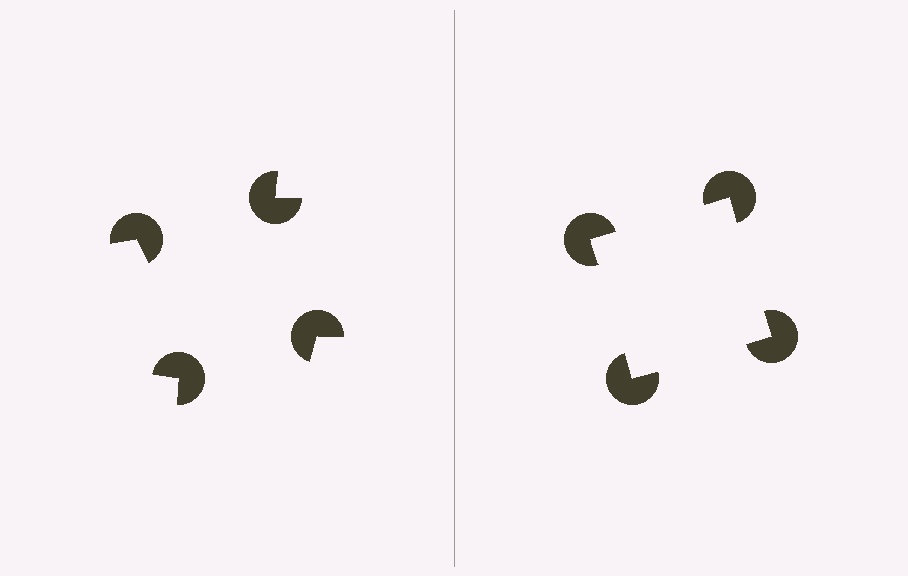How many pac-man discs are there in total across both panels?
8 — 4 on each side.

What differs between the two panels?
The pac-man discs are positioned identically on both sides; only the wedge orientations differ. On the right they align to a square; on the left they are misaligned.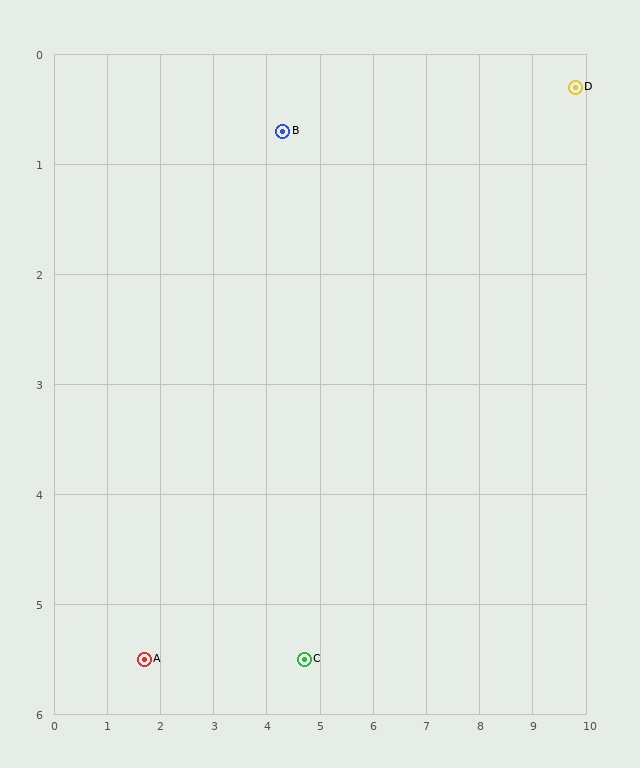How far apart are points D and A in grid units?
Points D and A are about 9.6 grid units apart.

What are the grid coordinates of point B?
Point B is at approximately (4.3, 0.7).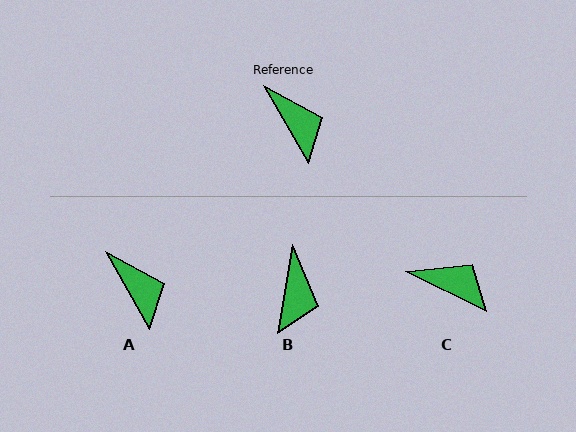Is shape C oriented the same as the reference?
No, it is off by about 34 degrees.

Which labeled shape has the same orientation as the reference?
A.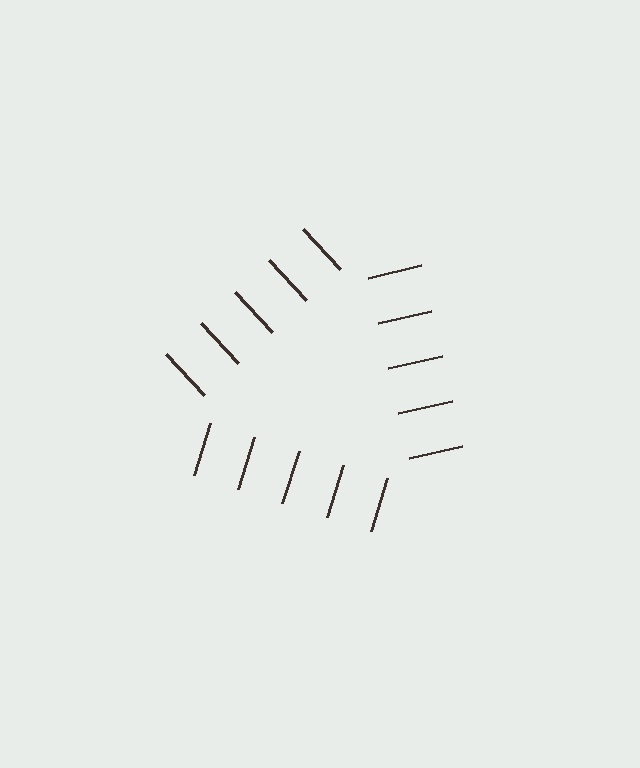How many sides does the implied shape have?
3 sides — the line-ends trace a triangle.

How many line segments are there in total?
15 — 5 along each of the 3 edges.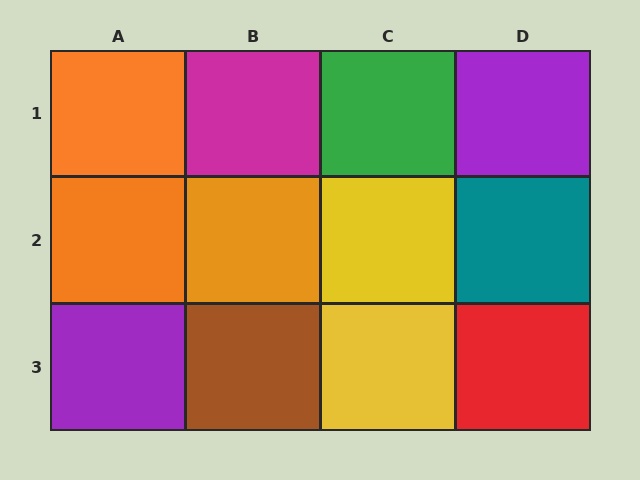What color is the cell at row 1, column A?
Orange.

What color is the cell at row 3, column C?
Yellow.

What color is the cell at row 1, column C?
Green.